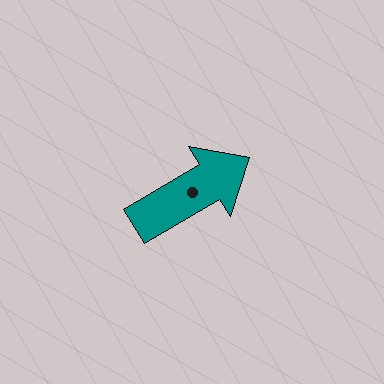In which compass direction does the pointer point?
Northeast.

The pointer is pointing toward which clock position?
Roughly 2 o'clock.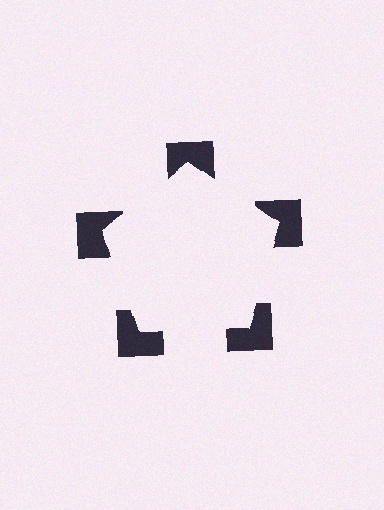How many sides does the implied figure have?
5 sides.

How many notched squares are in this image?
There are 5 — one at each vertex of the illusory pentagon.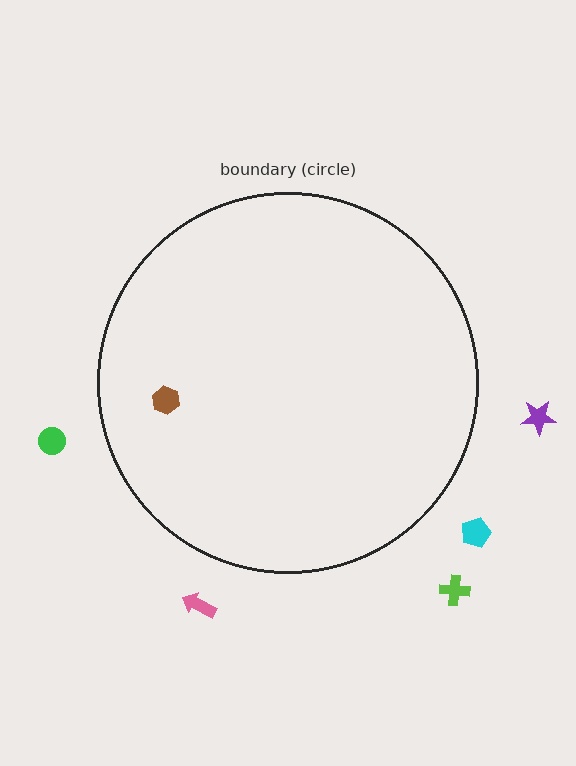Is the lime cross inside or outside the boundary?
Outside.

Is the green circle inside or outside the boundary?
Outside.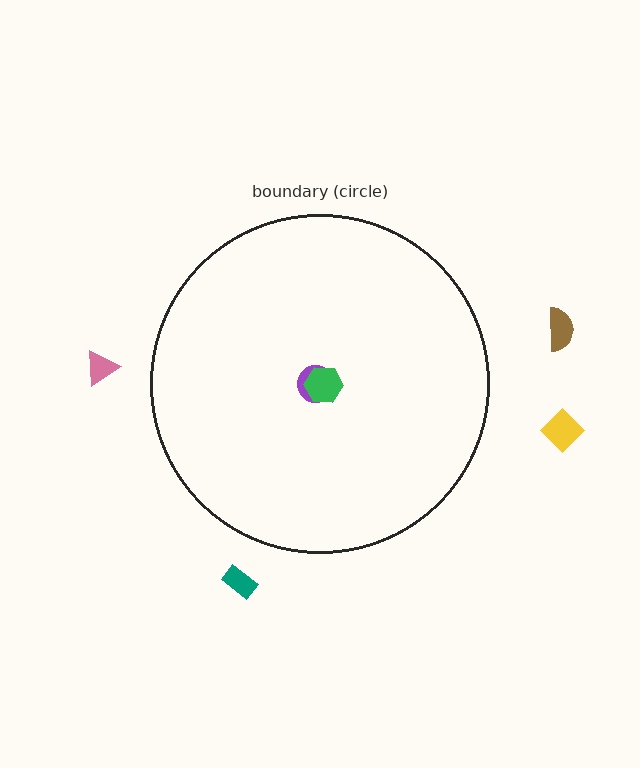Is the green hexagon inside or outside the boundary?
Inside.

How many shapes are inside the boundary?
2 inside, 4 outside.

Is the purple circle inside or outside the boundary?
Inside.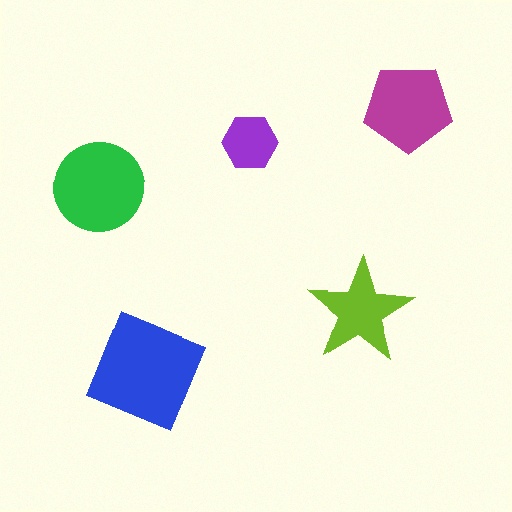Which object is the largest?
The blue square.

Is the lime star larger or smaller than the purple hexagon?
Larger.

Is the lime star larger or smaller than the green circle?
Smaller.